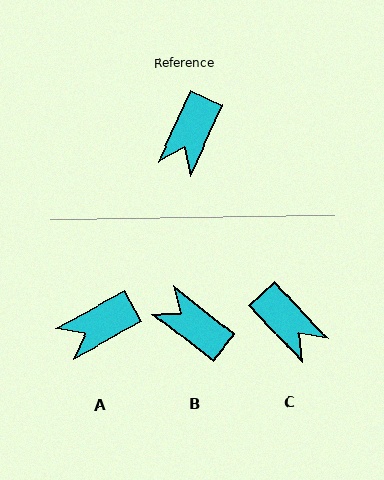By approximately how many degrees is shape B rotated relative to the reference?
Approximately 103 degrees clockwise.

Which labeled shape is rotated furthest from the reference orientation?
B, about 103 degrees away.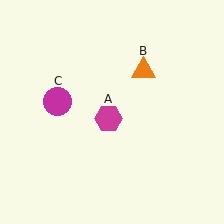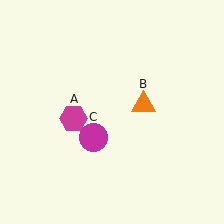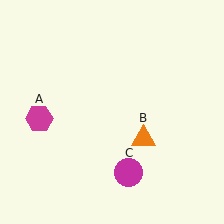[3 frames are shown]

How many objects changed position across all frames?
3 objects changed position: magenta hexagon (object A), orange triangle (object B), magenta circle (object C).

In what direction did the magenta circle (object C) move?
The magenta circle (object C) moved down and to the right.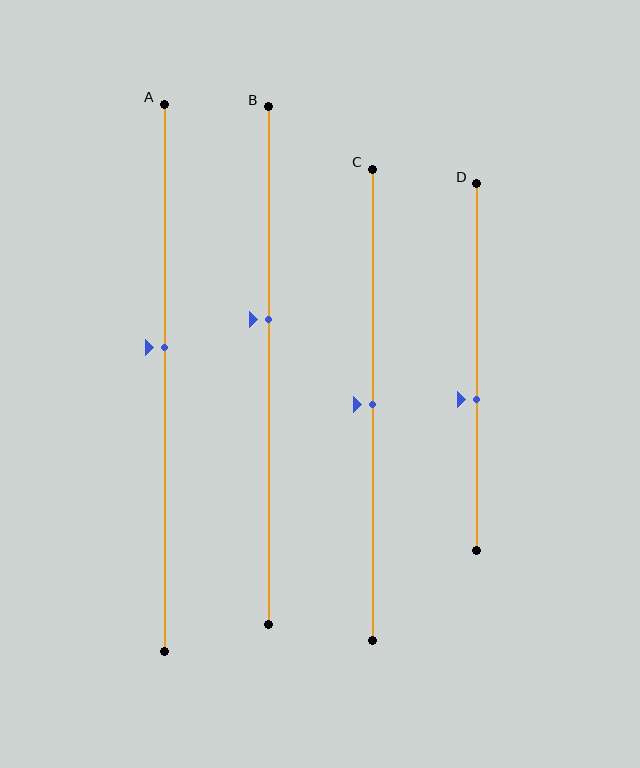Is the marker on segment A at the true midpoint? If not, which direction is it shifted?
No, the marker on segment A is shifted upward by about 6% of the segment length.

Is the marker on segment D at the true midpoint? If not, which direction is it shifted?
No, the marker on segment D is shifted downward by about 9% of the segment length.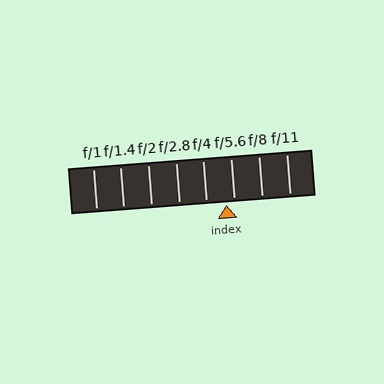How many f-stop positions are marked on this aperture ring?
There are 8 f-stop positions marked.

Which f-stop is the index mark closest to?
The index mark is closest to f/5.6.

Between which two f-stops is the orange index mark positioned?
The index mark is between f/4 and f/5.6.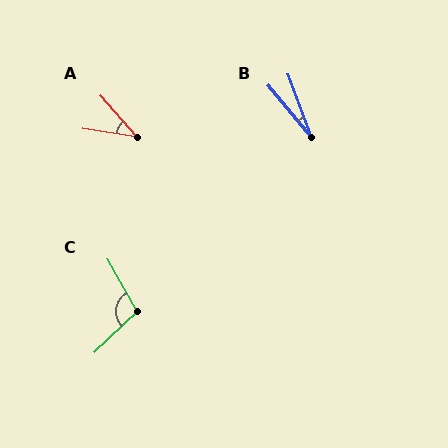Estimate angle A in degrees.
Approximately 40 degrees.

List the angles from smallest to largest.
B (19°), A (40°), C (105°).